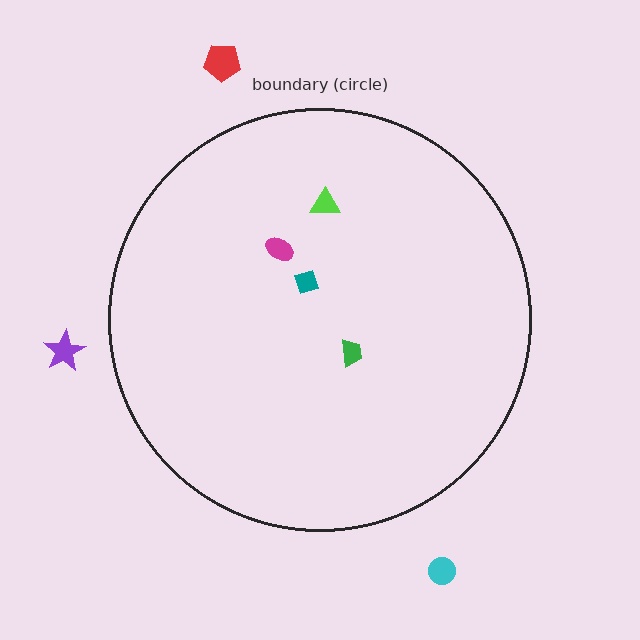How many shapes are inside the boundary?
4 inside, 3 outside.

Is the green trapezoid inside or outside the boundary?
Inside.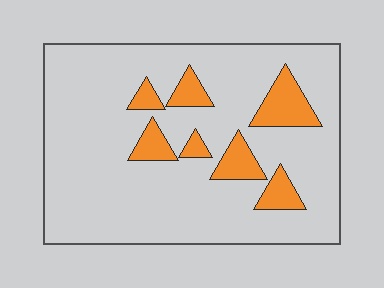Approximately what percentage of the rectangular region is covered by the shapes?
Approximately 15%.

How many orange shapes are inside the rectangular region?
7.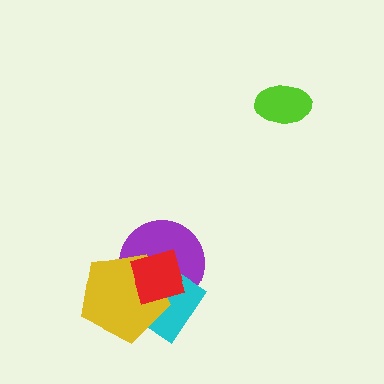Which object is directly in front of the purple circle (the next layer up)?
The cyan diamond is directly in front of the purple circle.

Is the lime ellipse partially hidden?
No, no other shape covers it.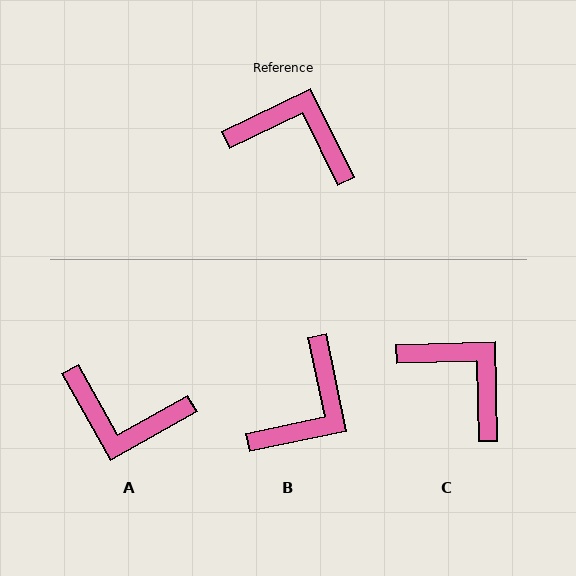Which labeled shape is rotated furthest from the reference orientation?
A, about 177 degrees away.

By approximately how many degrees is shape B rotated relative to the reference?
Approximately 104 degrees clockwise.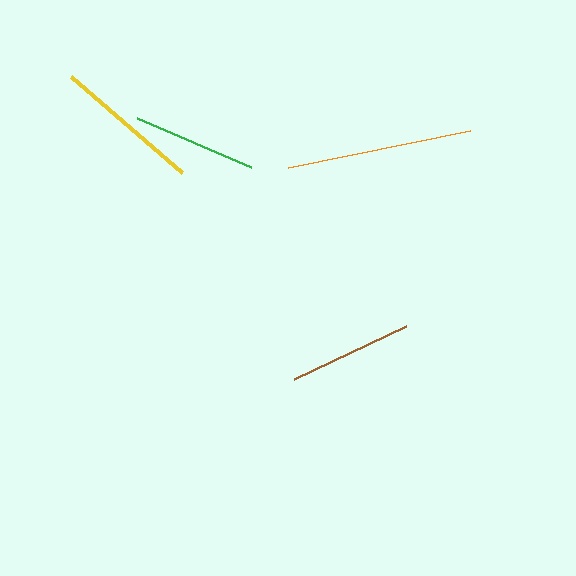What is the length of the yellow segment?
The yellow segment is approximately 146 pixels long.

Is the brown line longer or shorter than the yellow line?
The yellow line is longer than the brown line.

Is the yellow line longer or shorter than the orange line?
The orange line is longer than the yellow line.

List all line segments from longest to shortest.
From longest to shortest: orange, yellow, brown, green.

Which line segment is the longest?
The orange line is the longest at approximately 186 pixels.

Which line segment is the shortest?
The green line is the shortest at approximately 124 pixels.